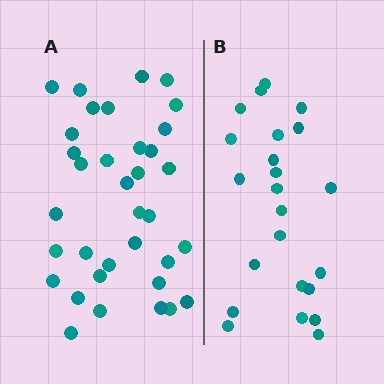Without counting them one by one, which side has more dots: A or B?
Region A (the left region) has more dots.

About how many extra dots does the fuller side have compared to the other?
Region A has roughly 12 or so more dots than region B.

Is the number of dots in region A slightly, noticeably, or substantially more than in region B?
Region A has substantially more. The ratio is roughly 1.5 to 1.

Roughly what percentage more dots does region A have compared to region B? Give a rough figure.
About 50% more.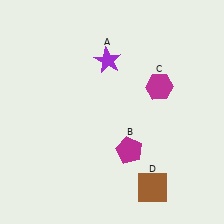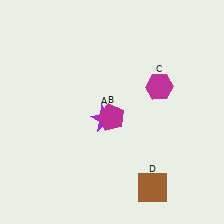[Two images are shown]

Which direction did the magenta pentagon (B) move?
The magenta pentagon (B) moved up.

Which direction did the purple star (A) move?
The purple star (A) moved down.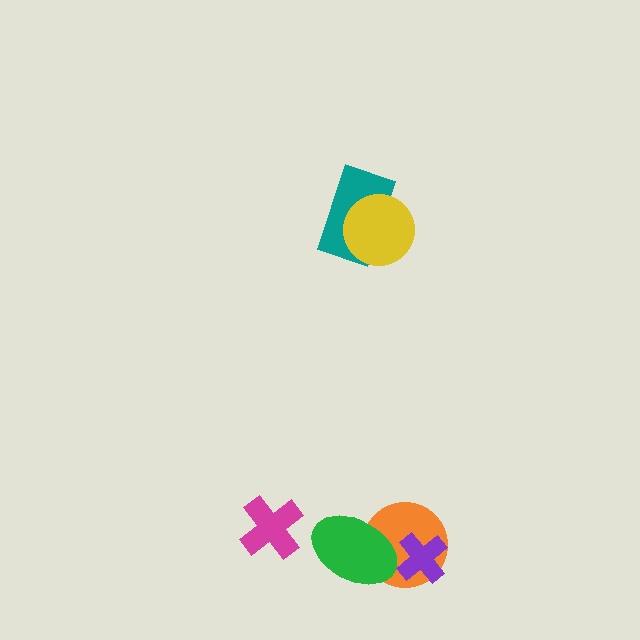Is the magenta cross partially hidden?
No, no other shape covers it.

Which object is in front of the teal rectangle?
The yellow circle is in front of the teal rectangle.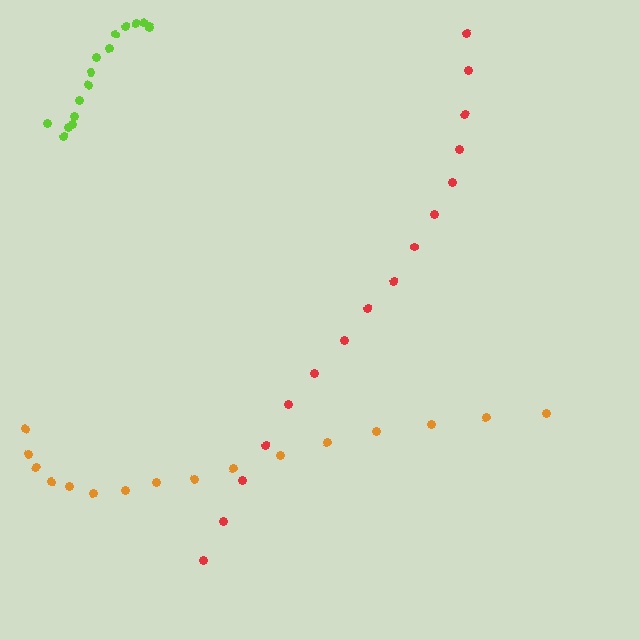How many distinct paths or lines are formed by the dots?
There are 3 distinct paths.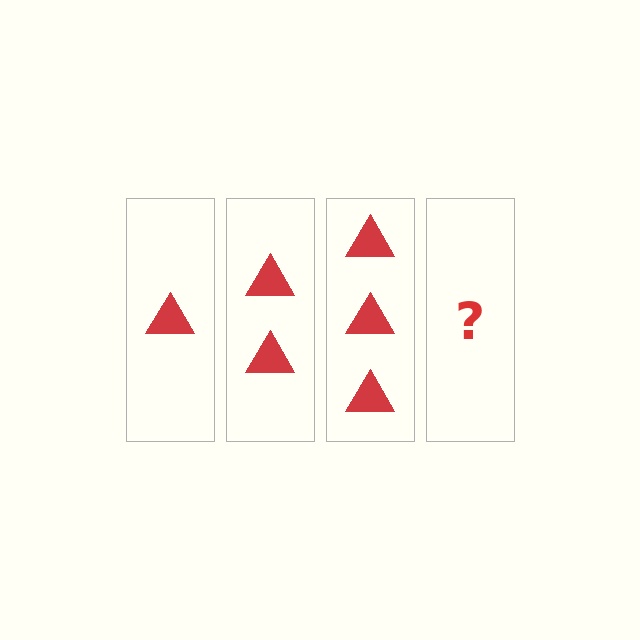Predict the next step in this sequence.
The next step is 4 triangles.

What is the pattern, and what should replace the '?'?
The pattern is that each step adds one more triangle. The '?' should be 4 triangles.